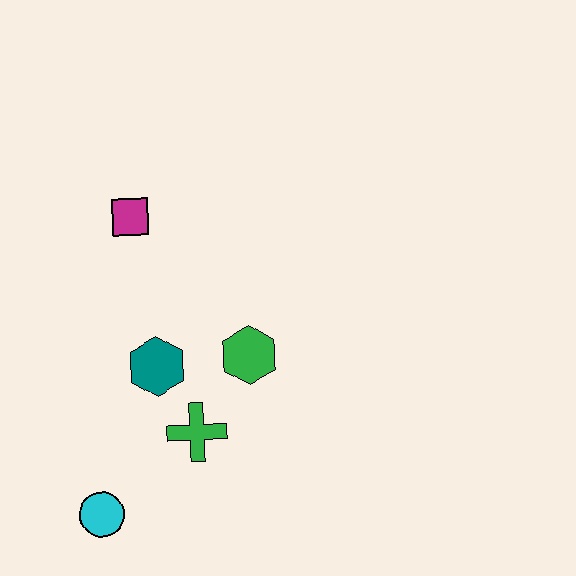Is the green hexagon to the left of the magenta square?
No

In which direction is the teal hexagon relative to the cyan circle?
The teal hexagon is above the cyan circle.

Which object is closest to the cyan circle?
The green cross is closest to the cyan circle.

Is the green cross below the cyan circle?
No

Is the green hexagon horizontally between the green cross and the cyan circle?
No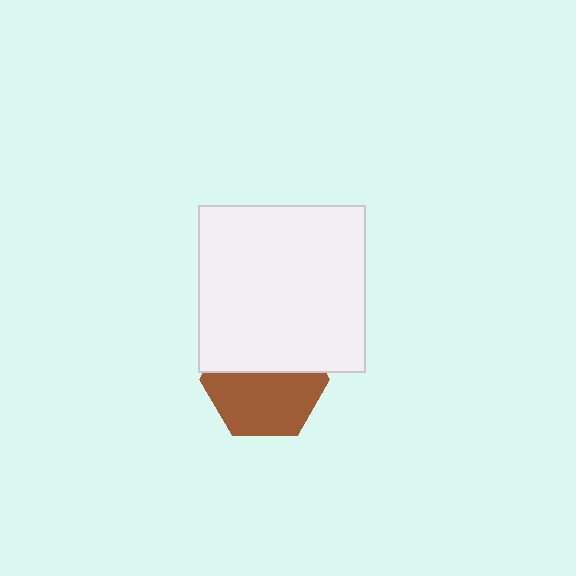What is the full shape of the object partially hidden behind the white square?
The partially hidden object is a brown hexagon.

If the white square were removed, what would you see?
You would see the complete brown hexagon.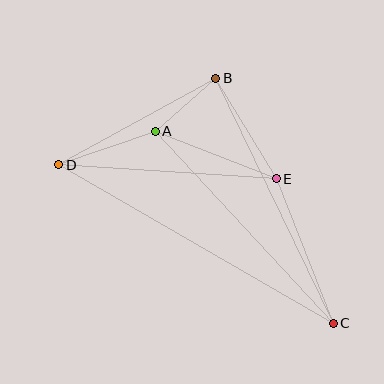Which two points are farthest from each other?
Points C and D are farthest from each other.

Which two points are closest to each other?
Points A and B are closest to each other.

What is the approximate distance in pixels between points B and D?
The distance between B and D is approximately 180 pixels.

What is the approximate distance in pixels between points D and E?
The distance between D and E is approximately 218 pixels.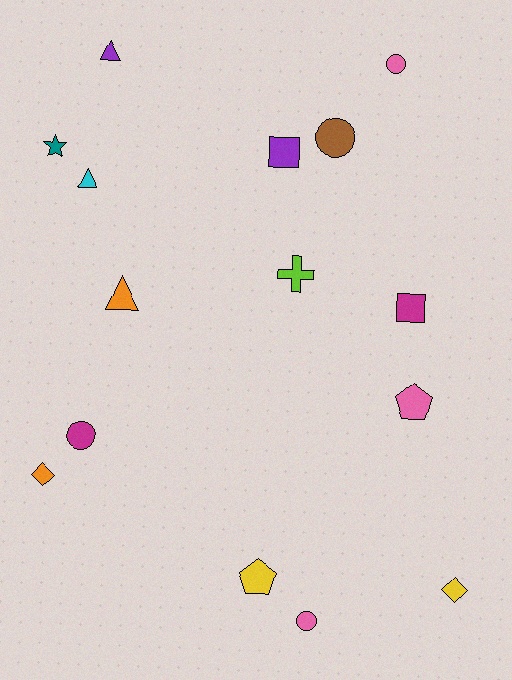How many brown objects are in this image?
There is 1 brown object.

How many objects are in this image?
There are 15 objects.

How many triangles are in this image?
There are 3 triangles.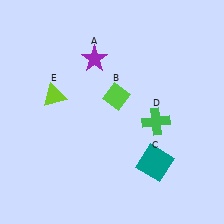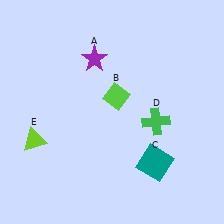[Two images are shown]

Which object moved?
The lime triangle (E) moved down.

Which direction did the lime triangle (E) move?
The lime triangle (E) moved down.